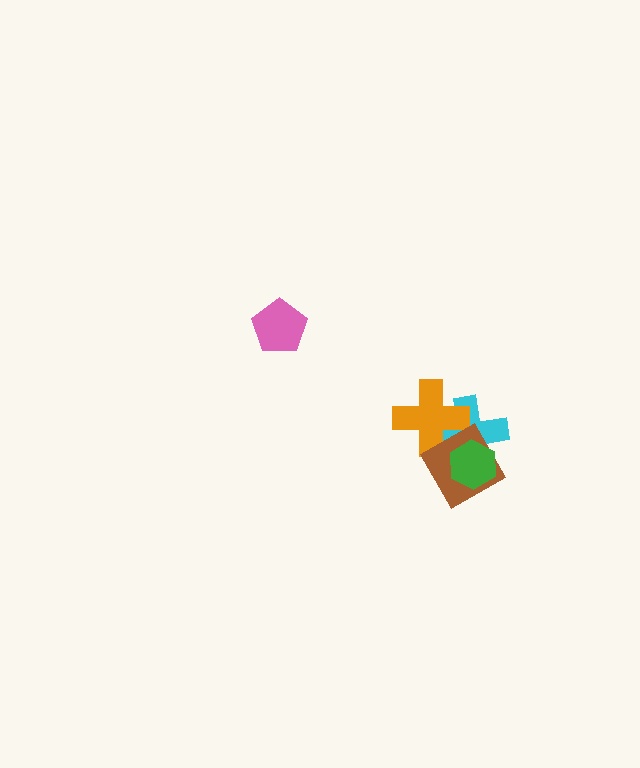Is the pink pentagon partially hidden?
No, no other shape covers it.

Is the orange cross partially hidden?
Yes, it is partially covered by another shape.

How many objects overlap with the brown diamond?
3 objects overlap with the brown diamond.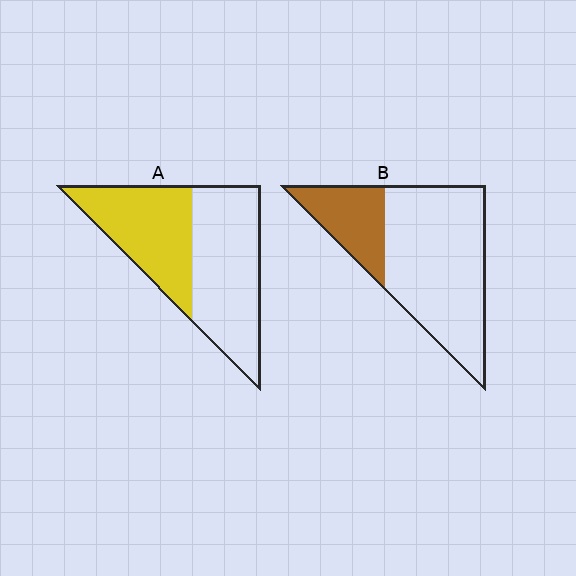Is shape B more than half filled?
No.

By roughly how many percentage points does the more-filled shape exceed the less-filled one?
By roughly 20 percentage points (A over B).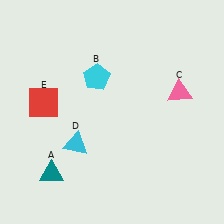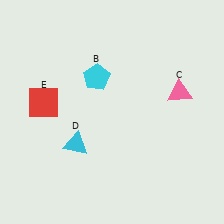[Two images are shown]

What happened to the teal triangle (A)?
The teal triangle (A) was removed in Image 2. It was in the bottom-left area of Image 1.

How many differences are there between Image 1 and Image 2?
There is 1 difference between the two images.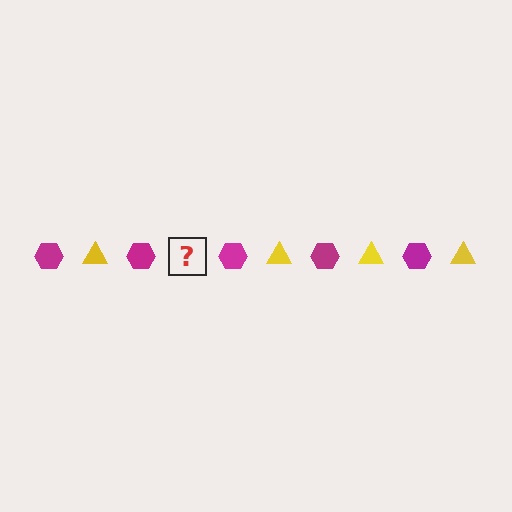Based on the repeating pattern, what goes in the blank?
The blank should be a yellow triangle.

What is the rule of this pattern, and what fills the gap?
The rule is that the pattern alternates between magenta hexagon and yellow triangle. The gap should be filled with a yellow triangle.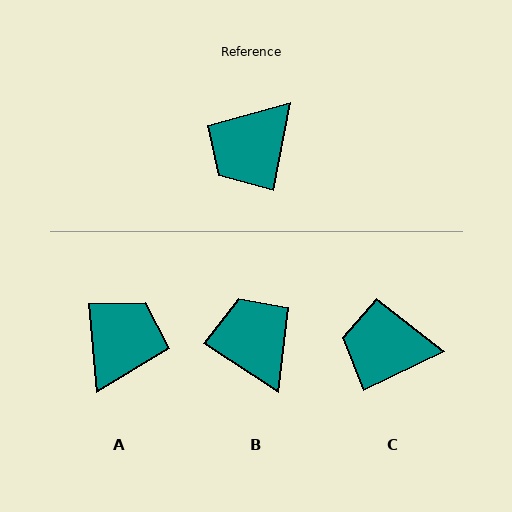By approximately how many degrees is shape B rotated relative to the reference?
Approximately 112 degrees clockwise.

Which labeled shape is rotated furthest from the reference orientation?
A, about 164 degrees away.